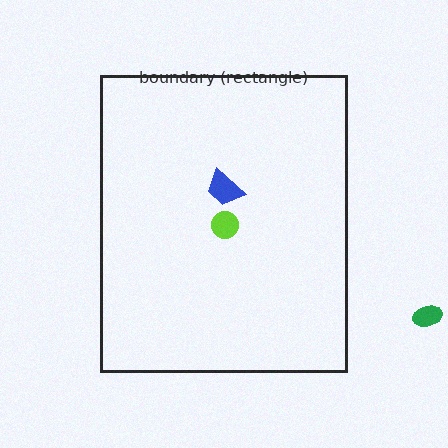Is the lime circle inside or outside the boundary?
Inside.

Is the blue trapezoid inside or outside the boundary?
Inside.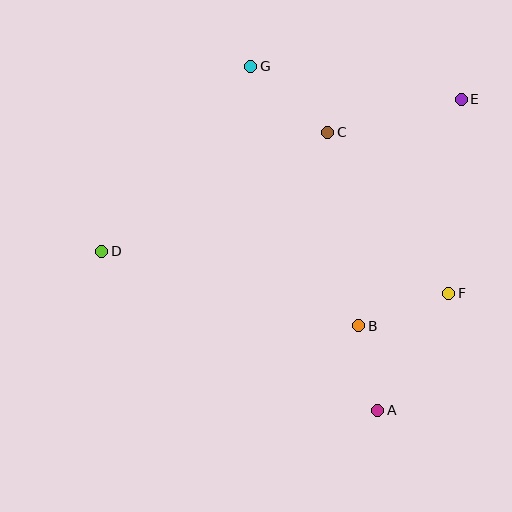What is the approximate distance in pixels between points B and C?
The distance between B and C is approximately 196 pixels.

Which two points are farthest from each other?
Points D and E are farthest from each other.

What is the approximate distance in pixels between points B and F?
The distance between B and F is approximately 96 pixels.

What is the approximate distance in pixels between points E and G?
The distance between E and G is approximately 213 pixels.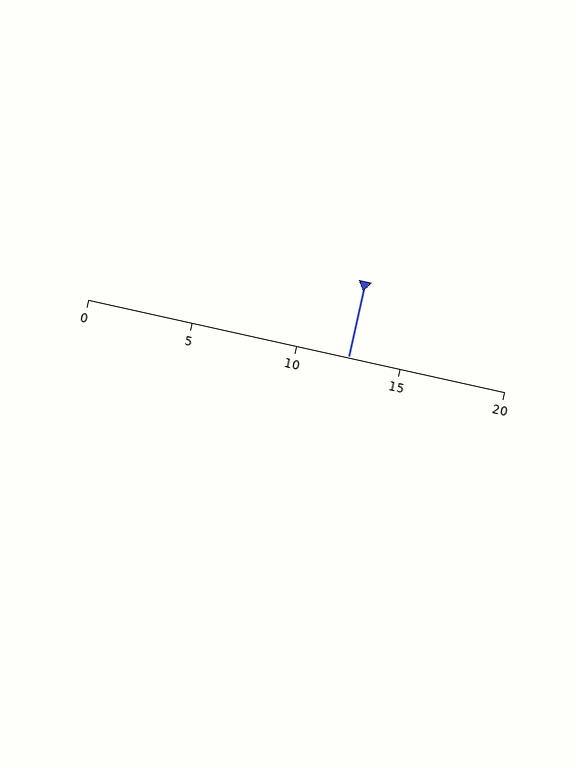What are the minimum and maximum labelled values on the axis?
The axis runs from 0 to 20.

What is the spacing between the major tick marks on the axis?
The major ticks are spaced 5 apart.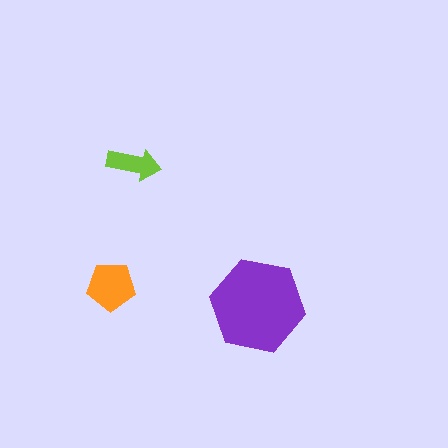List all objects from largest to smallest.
The purple hexagon, the orange pentagon, the lime arrow.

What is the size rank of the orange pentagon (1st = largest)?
2nd.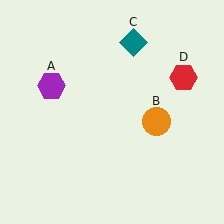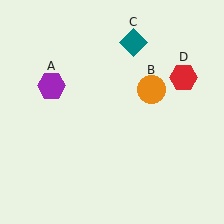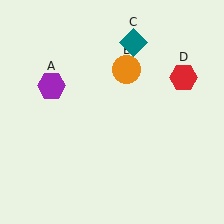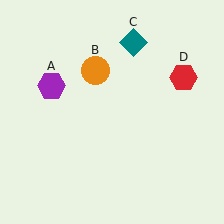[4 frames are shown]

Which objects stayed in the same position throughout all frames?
Purple hexagon (object A) and teal diamond (object C) and red hexagon (object D) remained stationary.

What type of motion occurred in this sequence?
The orange circle (object B) rotated counterclockwise around the center of the scene.